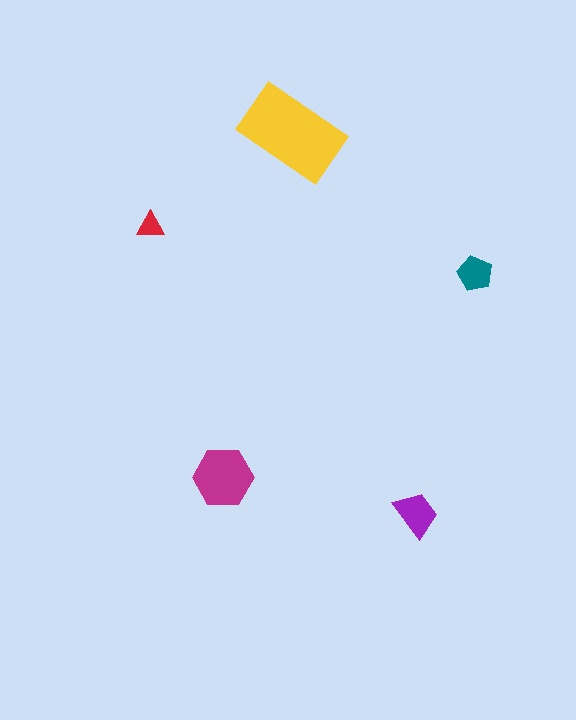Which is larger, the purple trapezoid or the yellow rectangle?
The yellow rectangle.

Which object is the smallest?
The red triangle.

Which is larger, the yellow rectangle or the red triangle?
The yellow rectangle.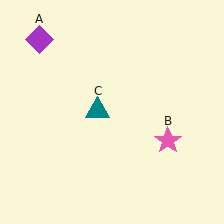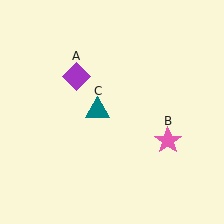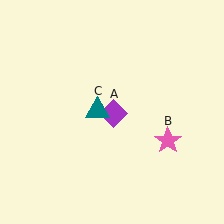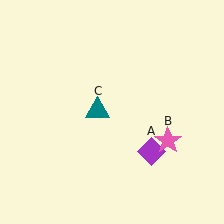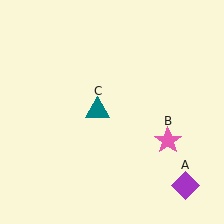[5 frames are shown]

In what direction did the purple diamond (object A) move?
The purple diamond (object A) moved down and to the right.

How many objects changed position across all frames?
1 object changed position: purple diamond (object A).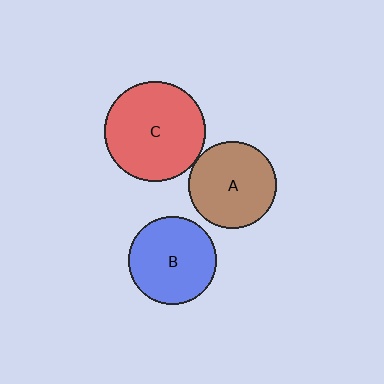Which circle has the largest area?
Circle C (red).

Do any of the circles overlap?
No, none of the circles overlap.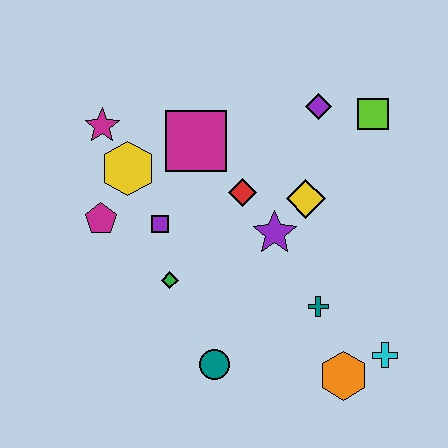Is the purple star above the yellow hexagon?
No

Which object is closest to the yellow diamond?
The purple star is closest to the yellow diamond.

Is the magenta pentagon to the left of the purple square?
Yes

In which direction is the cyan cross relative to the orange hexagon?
The cyan cross is to the right of the orange hexagon.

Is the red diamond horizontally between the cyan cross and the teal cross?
No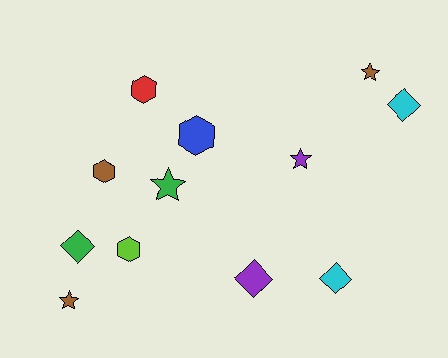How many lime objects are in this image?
There is 1 lime object.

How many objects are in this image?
There are 12 objects.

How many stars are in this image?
There are 4 stars.